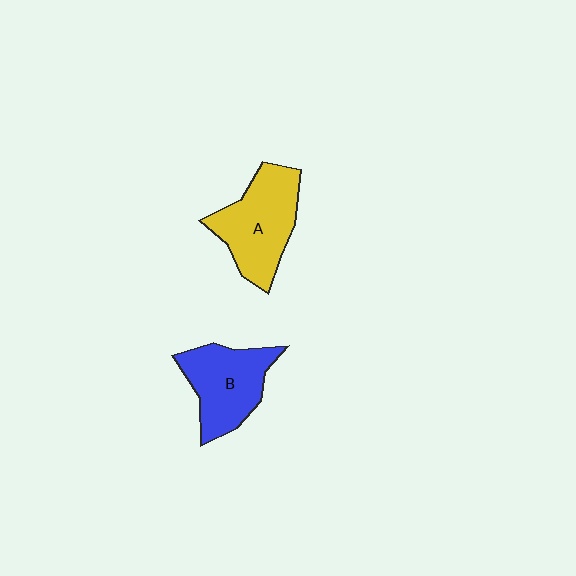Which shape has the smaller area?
Shape B (blue).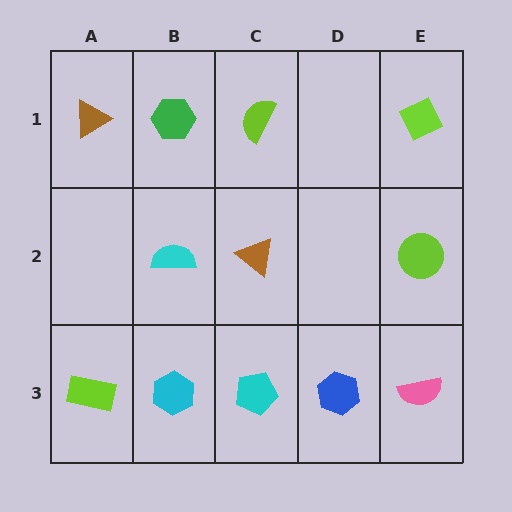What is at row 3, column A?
A lime rectangle.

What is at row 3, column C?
A cyan pentagon.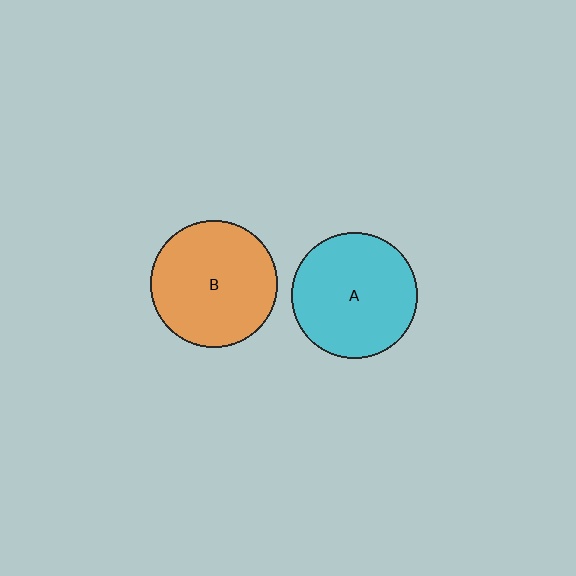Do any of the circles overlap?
No, none of the circles overlap.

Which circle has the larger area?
Circle B (orange).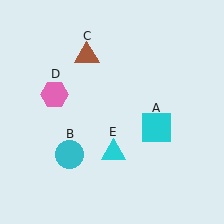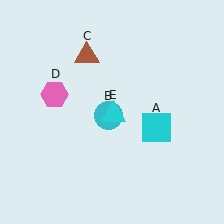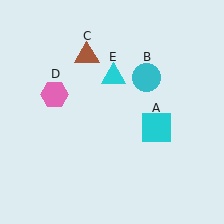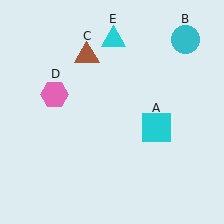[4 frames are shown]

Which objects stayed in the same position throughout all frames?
Cyan square (object A) and brown triangle (object C) and pink hexagon (object D) remained stationary.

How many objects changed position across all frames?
2 objects changed position: cyan circle (object B), cyan triangle (object E).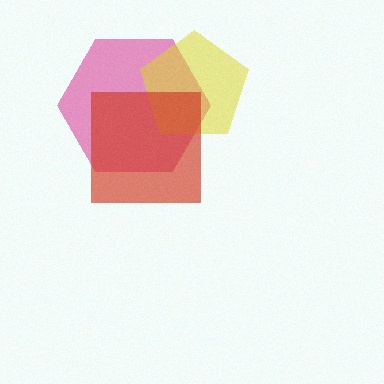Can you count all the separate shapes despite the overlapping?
Yes, there are 3 separate shapes.